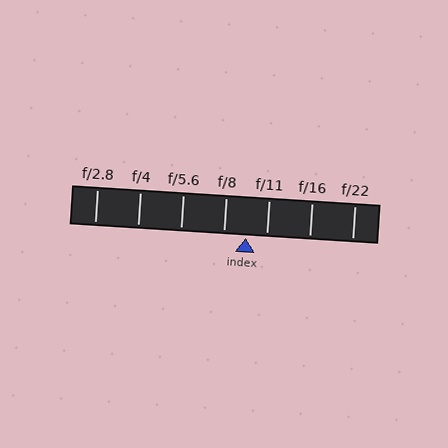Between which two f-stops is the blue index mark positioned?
The index mark is between f/8 and f/11.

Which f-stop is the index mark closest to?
The index mark is closest to f/11.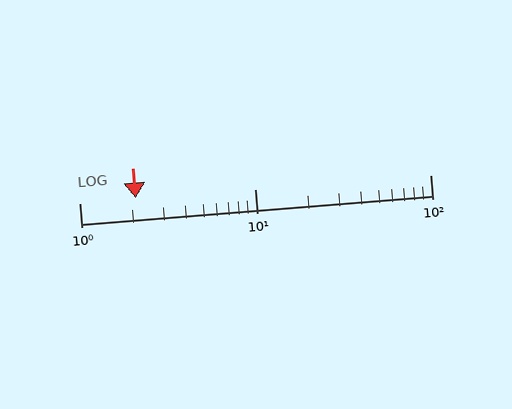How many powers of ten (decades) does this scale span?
The scale spans 2 decades, from 1 to 100.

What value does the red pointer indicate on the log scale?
The pointer indicates approximately 2.1.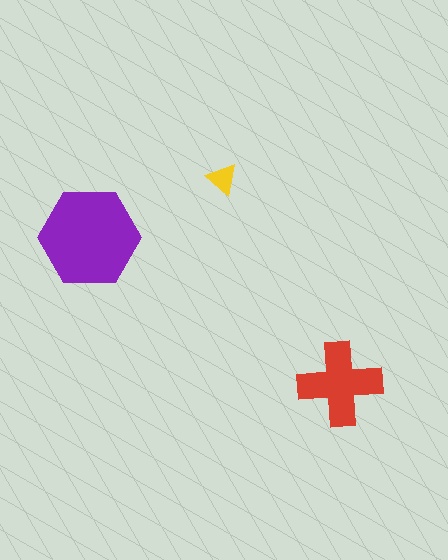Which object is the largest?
The purple hexagon.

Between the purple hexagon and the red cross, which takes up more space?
The purple hexagon.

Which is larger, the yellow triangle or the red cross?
The red cross.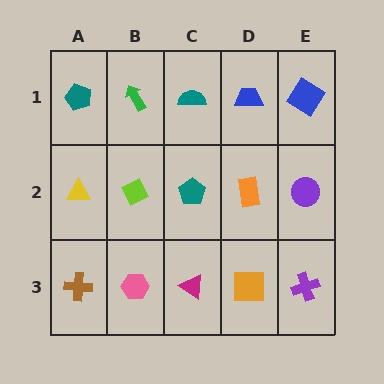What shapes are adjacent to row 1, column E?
A purple circle (row 2, column E), a blue trapezoid (row 1, column D).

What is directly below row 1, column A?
A yellow triangle.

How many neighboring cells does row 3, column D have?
3.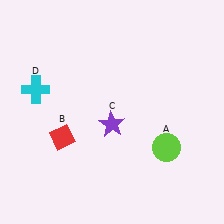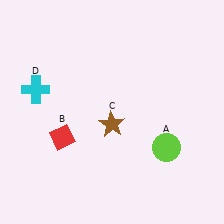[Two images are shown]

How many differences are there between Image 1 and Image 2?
There is 1 difference between the two images.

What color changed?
The star (C) changed from purple in Image 1 to brown in Image 2.